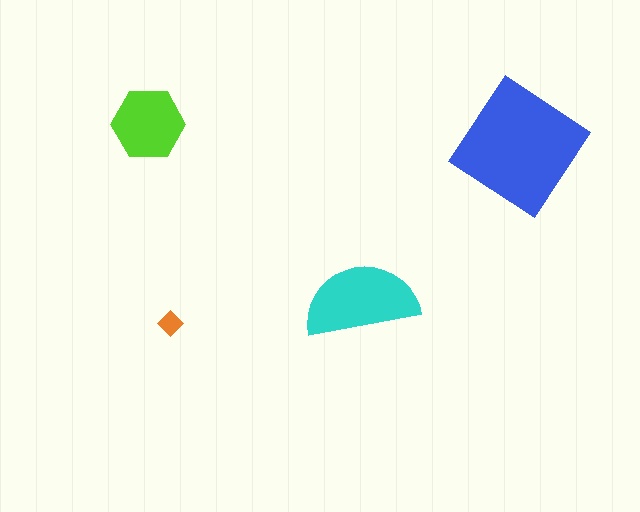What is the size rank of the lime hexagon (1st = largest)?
3rd.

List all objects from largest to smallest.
The blue diamond, the cyan semicircle, the lime hexagon, the orange diamond.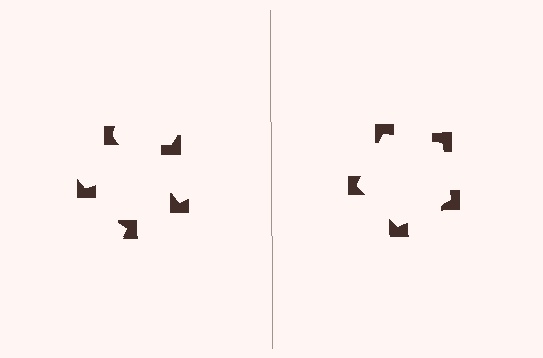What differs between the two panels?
The notched squares are positioned identically on both sides; only the wedge orientations differ. On the right they align to a pentagon; on the left they are misaligned.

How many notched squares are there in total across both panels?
10 — 5 on each side.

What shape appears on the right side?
An illusory pentagon.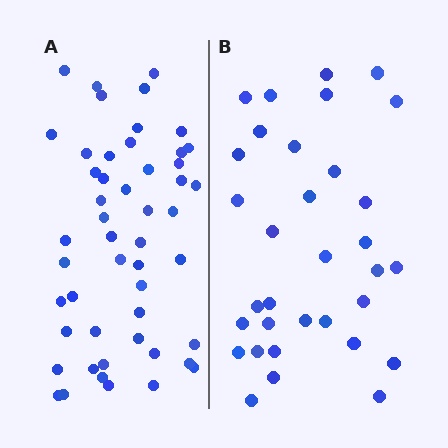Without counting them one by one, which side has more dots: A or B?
Region A (the left region) has more dots.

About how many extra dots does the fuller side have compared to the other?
Region A has approximately 15 more dots than region B.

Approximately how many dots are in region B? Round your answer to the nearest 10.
About 30 dots. (The exact count is 33, which rounds to 30.)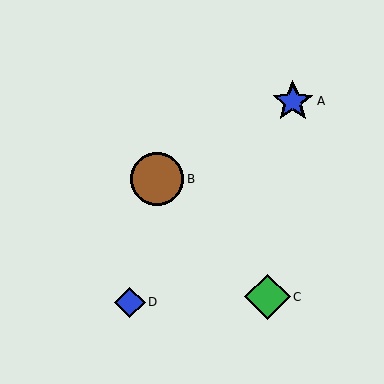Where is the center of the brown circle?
The center of the brown circle is at (157, 179).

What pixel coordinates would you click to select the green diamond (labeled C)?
Click at (268, 297) to select the green diamond C.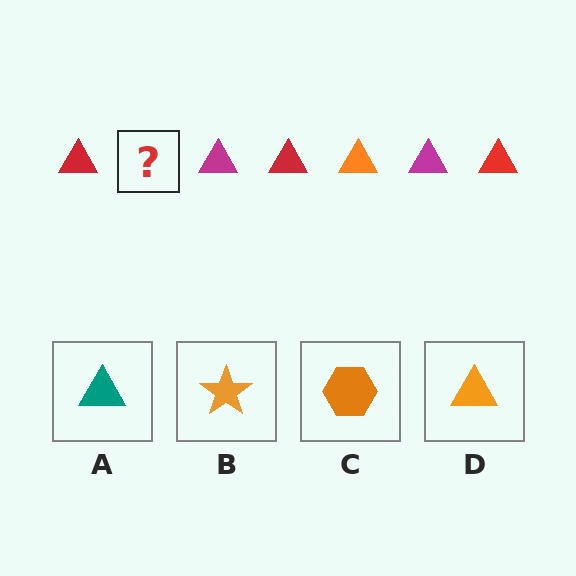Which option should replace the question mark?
Option D.